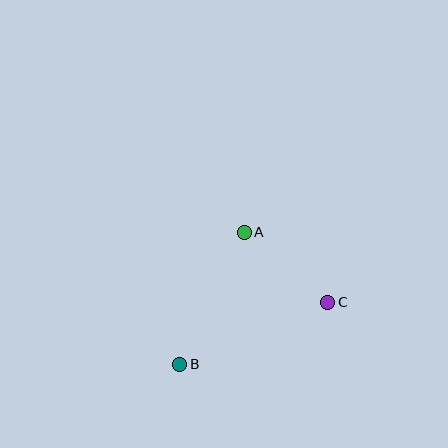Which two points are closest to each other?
Points A and C are closest to each other.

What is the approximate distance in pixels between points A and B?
The distance between A and B is approximately 147 pixels.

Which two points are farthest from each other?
Points B and C are farthest from each other.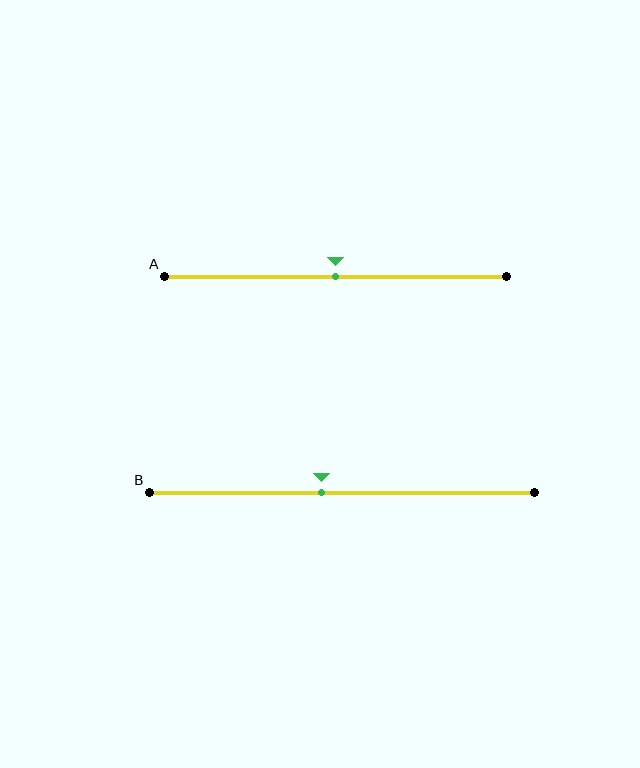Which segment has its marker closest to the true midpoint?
Segment A has its marker closest to the true midpoint.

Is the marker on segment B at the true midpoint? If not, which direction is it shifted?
No, the marker on segment B is shifted to the left by about 5% of the segment length.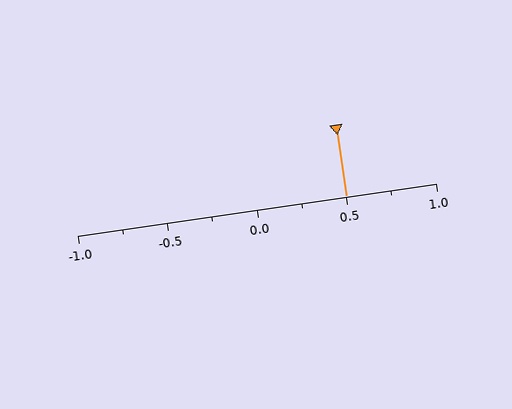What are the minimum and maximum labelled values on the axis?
The axis runs from -1.0 to 1.0.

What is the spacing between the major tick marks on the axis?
The major ticks are spaced 0.5 apart.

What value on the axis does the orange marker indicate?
The marker indicates approximately 0.5.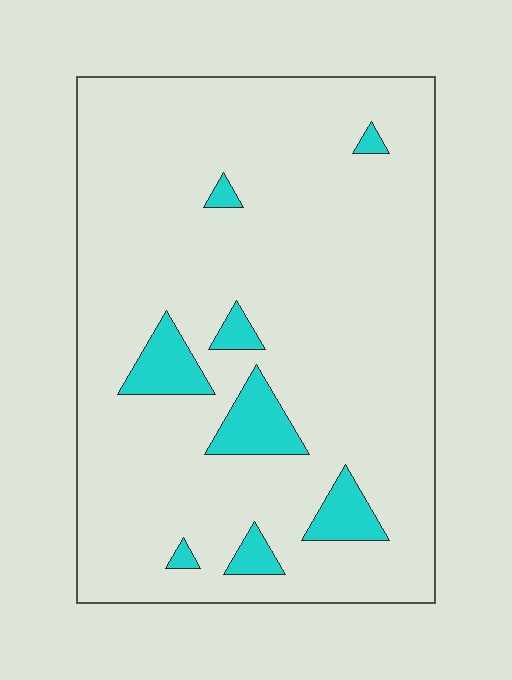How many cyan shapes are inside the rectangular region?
8.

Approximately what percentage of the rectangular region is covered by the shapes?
Approximately 10%.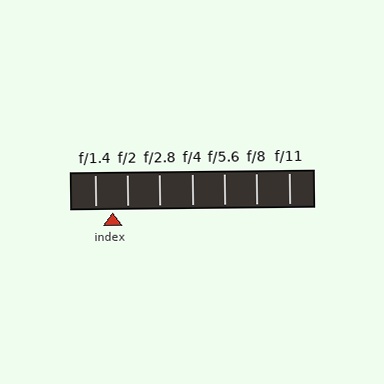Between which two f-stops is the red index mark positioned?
The index mark is between f/1.4 and f/2.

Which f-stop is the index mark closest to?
The index mark is closest to f/2.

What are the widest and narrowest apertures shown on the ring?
The widest aperture shown is f/1.4 and the narrowest is f/11.